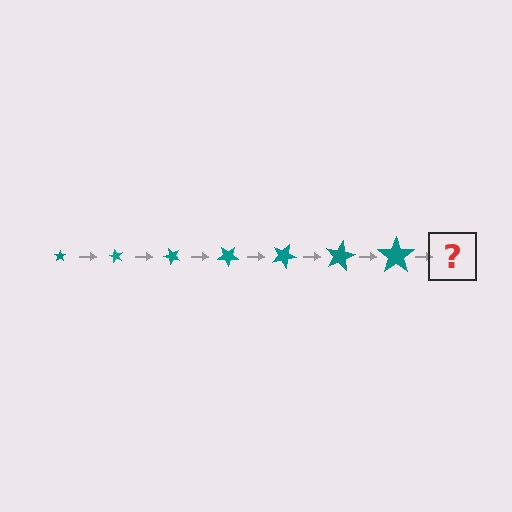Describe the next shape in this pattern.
It should be a star, larger than the previous one and rotated 420 degrees from the start.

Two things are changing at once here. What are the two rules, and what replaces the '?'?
The two rules are that the star grows larger each step and it rotates 60 degrees each step. The '?' should be a star, larger than the previous one and rotated 420 degrees from the start.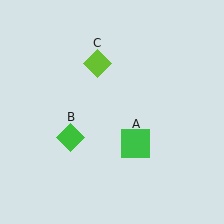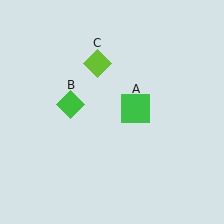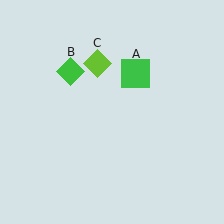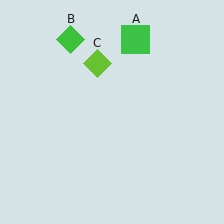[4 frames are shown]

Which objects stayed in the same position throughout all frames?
Lime diamond (object C) remained stationary.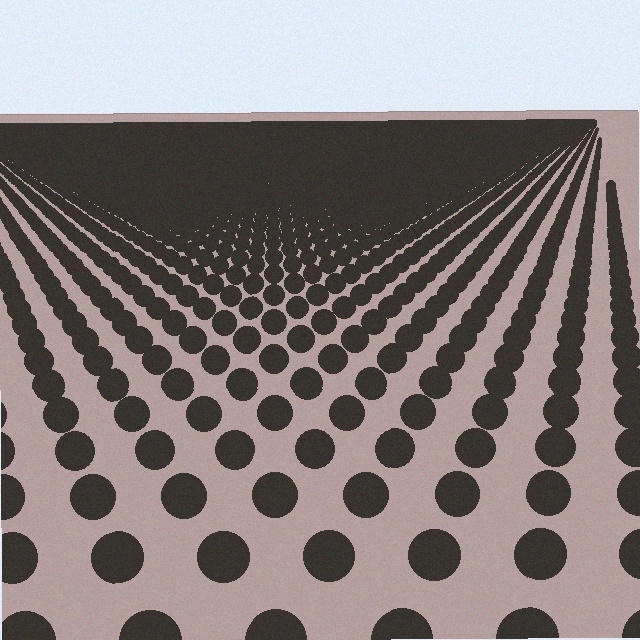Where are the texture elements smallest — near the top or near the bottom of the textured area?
Near the top.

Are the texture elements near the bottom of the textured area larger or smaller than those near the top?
Larger. Near the bottom, elements are closer to the viewer and appear at a bigger on-screen size.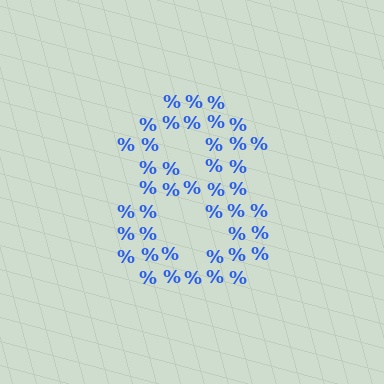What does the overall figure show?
The overall figure shows the digit 8.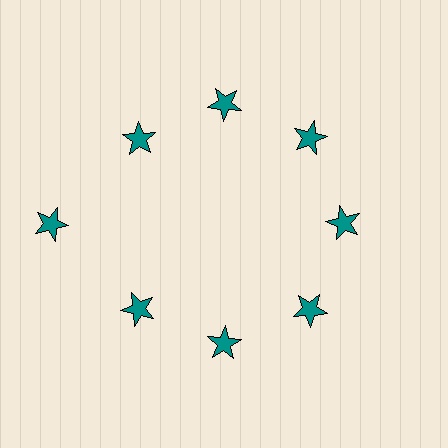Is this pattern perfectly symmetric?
No. The 8 teal stars are arranged in a ring, but one element near the 9 o'clock position is pushed outward from the center, breaking the 8-fold rotational symmetry.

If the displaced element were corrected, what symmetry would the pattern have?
It would have 8-fold rotational symmetry — the pattern would map onto itself every 45 degrees.